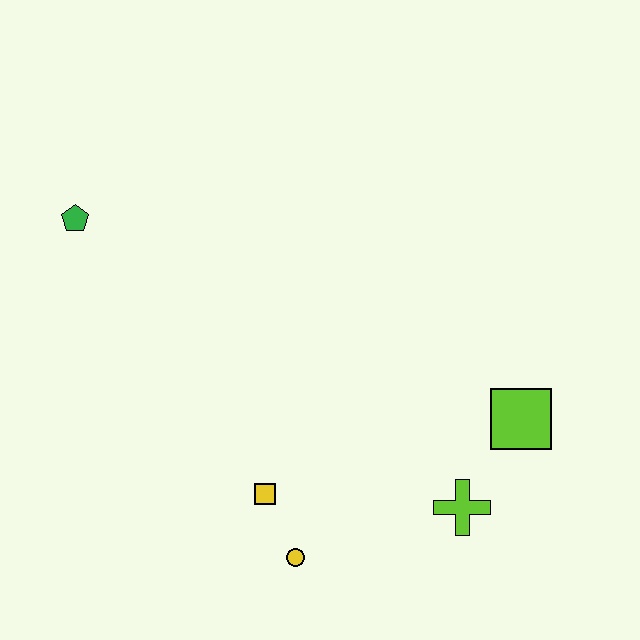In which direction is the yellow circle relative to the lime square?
The yellow circle is to the left of the lime square.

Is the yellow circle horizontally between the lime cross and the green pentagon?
Yes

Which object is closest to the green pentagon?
The yellow square is closest to the green pentagon.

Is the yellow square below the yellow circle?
No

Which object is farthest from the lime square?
The green pentagon is farthest from the lime square.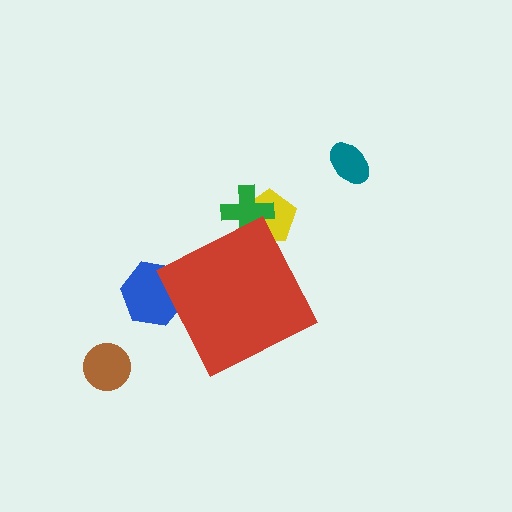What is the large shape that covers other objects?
A red diamond.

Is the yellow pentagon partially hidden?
Yes, the yellow pentagon is partially hidden behind the red diamond.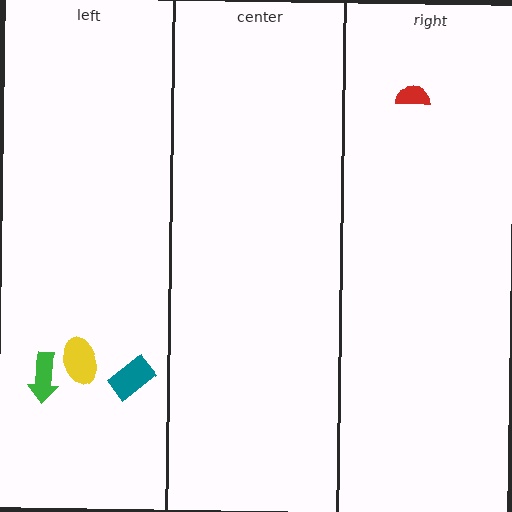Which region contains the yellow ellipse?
The left region.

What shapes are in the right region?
The red semicircle.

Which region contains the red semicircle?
The right region.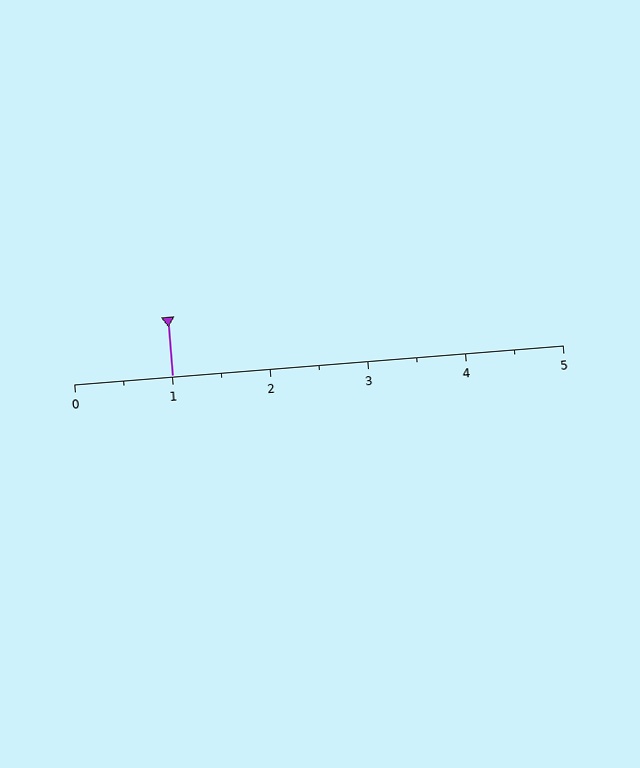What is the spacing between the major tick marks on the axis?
The major ticks are spaced 1 apart.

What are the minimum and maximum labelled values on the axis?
The axis runs from 0 to 5.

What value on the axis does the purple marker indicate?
The marker indicates approximately 1.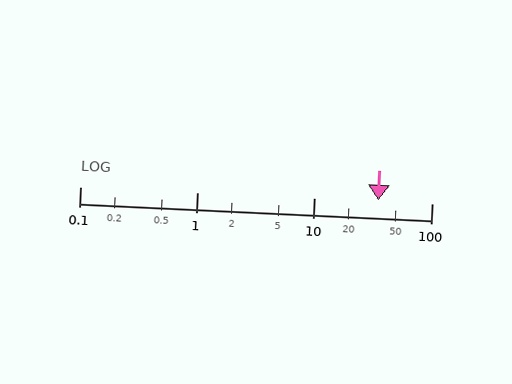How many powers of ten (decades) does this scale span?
The scale spans 3 decades, from 0.1 to 100.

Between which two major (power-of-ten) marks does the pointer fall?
The pointer is between 10 and 100.